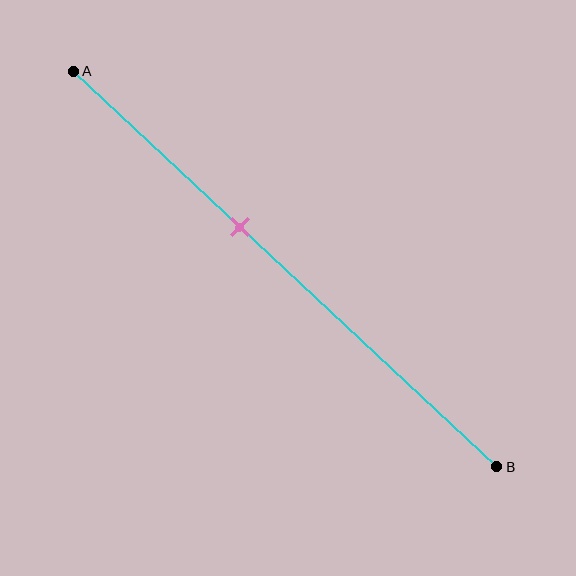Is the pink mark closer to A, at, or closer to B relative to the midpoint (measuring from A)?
The pink mark is closer to point A than the midpoint of segment AB.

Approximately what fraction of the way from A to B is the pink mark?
The pink mark is approximately 40% of the way from A to B.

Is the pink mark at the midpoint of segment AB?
No, the mark is at about 40% from A, not at the 50% midpoint.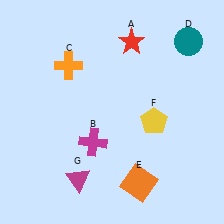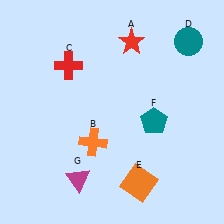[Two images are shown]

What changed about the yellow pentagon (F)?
In Image 1, F is yellow. In Image 2, it changed to teal.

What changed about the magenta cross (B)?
In Image 1, B is magenta. In Image 2, it changed to orange.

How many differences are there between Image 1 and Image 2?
There are 3 differences between the two images.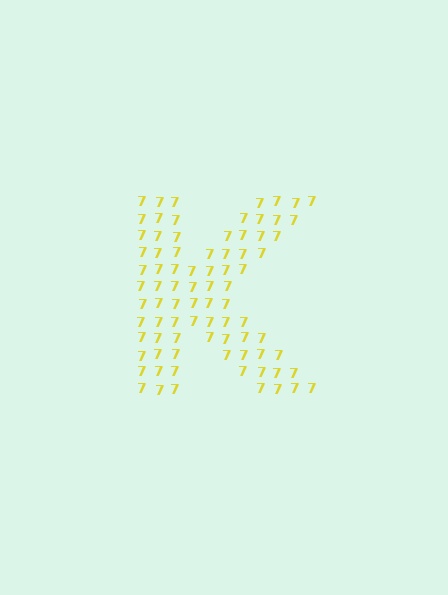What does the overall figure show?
The overall figure shows the letter K.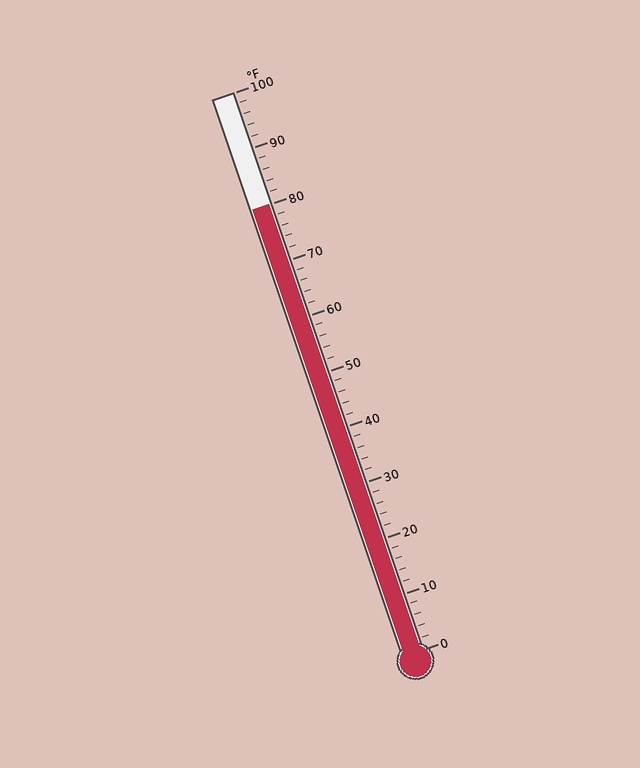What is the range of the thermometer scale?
The thermometer scale ranges from 0°F to 100°F.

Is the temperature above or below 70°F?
The temperature is above 70°F.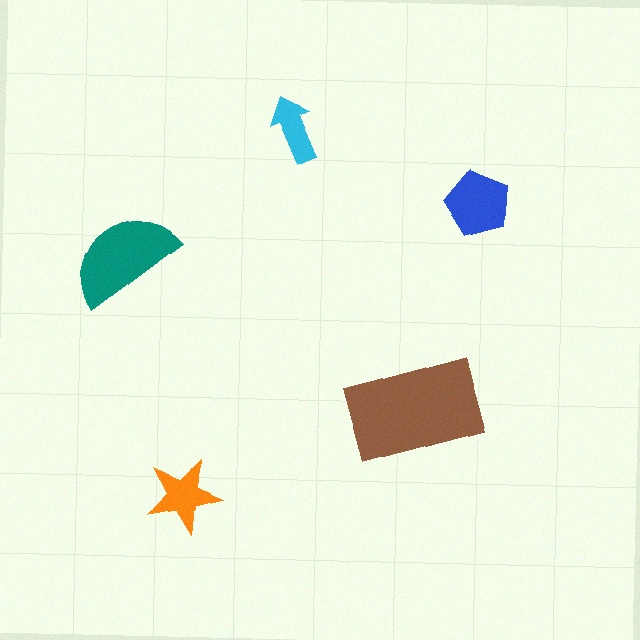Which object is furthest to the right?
The blue pentagon is rightmost.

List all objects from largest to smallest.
The brown rectangle, the teal semicircle, the blue pentagon, the orange star, the cyan arrow.